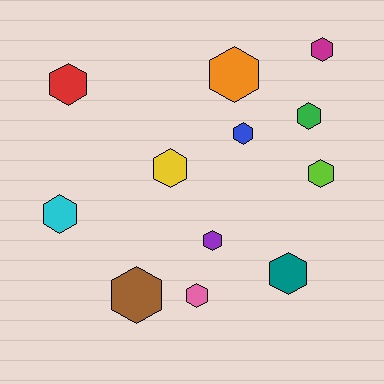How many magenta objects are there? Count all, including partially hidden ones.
There is 1 magenta object.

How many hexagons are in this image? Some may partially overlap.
There are 12 hexagons.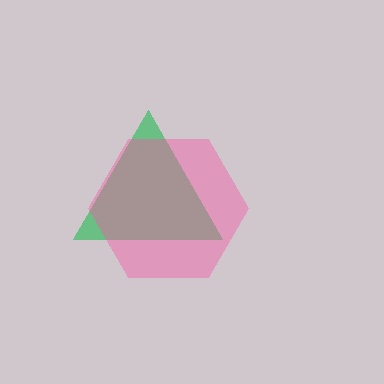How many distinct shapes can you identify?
There are 2 distinct shapes: a green triangle, a pink hexagon.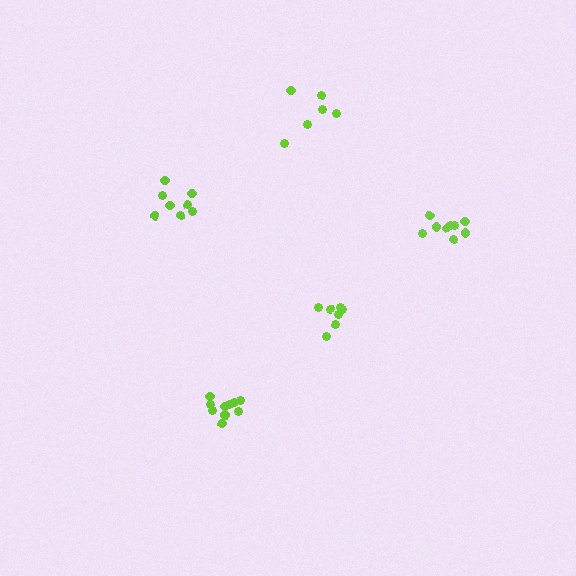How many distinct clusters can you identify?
There are 5 distinct clusters.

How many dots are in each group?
Group 1: 9 dots, Group 2: 7 dots, Group 3: 8 dots, Group 4: 10 dots, Group 5: 6 dots (40 total).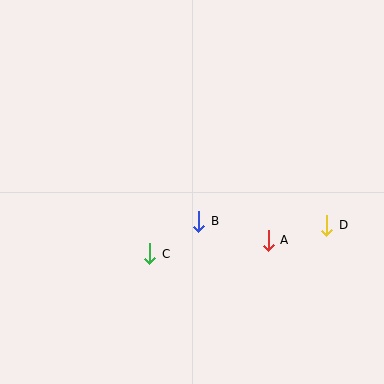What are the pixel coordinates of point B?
Point B is at (199, 221).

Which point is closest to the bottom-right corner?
Point D is closest to the bottom-right corner.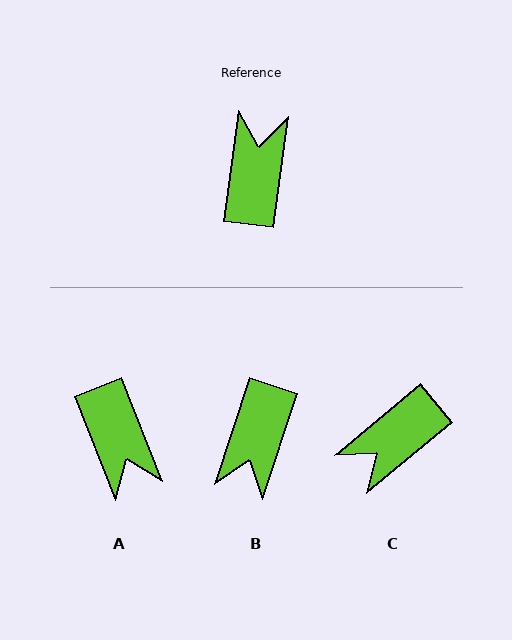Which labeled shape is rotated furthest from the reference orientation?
B, about 169 degrees away.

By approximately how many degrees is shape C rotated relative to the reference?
Approximately 137 degrees counter-clockwise.